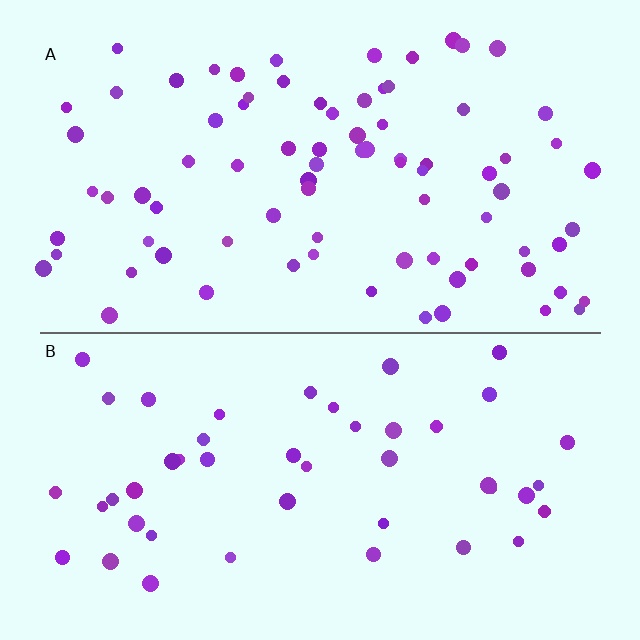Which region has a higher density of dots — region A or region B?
A (the top).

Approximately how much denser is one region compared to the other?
Approximately 1.8× — region A over region B.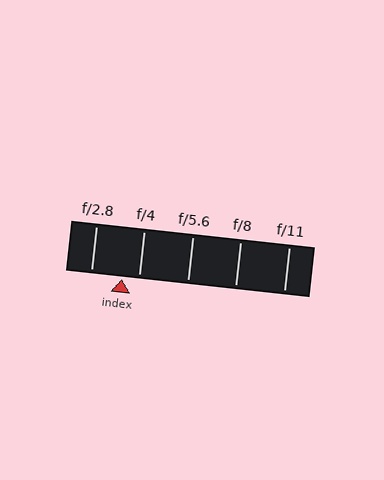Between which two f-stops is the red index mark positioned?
The index mark is between f/2.8 and f/4.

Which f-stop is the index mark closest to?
The index mark is closest to f/4.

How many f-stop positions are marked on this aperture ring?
There are 5 f-stop positions marked.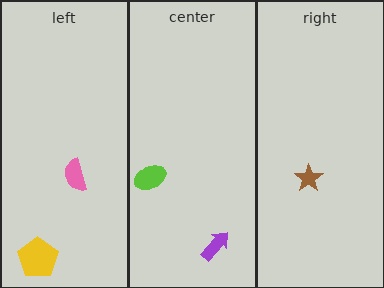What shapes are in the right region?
The brown star.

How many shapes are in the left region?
2.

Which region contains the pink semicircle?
The left region.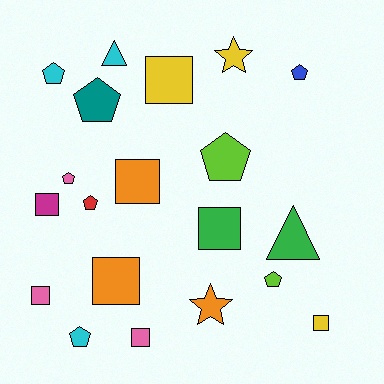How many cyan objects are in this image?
There are 3 cyan objects.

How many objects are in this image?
There are 20 objects.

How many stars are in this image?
There are 2 stars.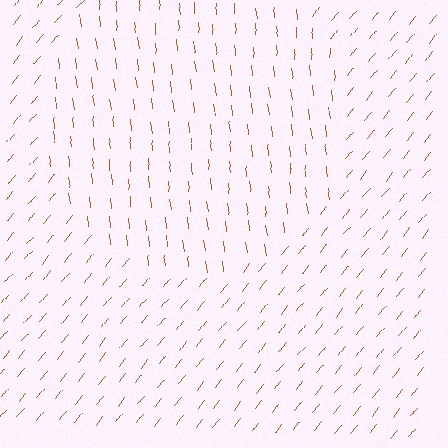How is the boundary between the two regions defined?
The boundary is defined purely by a change in line orientation (approximately 45 degrees difference). All lines are the same color and thickness.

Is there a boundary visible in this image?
Yes, there is a texture boundary formed by a change in line orientation.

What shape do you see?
I see a circle.